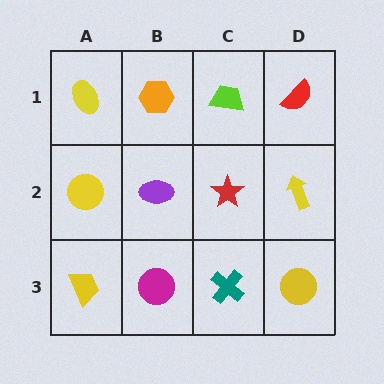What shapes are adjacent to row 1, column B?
A purple ellipse (row 2, column B), a yellow ellipse (row 1, column A), a lime trapezoid (row 1, column C).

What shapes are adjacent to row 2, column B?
An orange hexagon (row 1, column B), a magenta circle (row 3, column B), a yellow circle (row 2, column A), a red star (row 2, column C).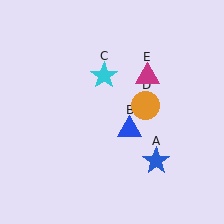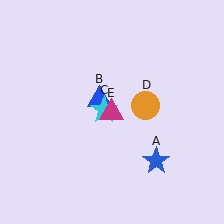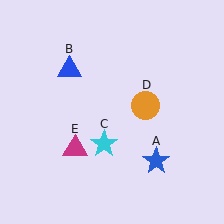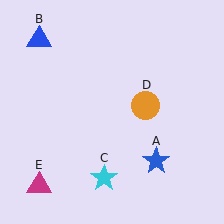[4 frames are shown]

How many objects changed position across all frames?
3 objects changed position: blue triangle (object B), cyan star (object C), magenta triangle (object E).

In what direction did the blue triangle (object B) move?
The blue triangle (object B) moved up and to the left.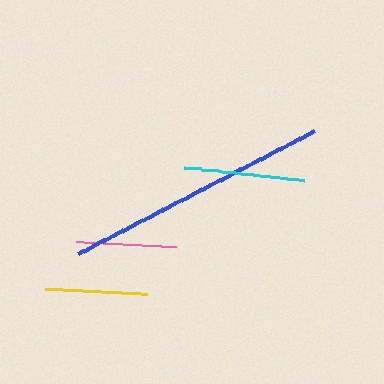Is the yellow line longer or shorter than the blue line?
The blue line is longer than the yellow line.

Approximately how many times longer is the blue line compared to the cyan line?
The blue line is approximately 2.2 times the length of the cyan line.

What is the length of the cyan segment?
The cyan segment is approximately 120 pixels long.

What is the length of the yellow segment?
The yellow segment is approximately 102 pixels long.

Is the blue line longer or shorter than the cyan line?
The blue line is longer than the cyan line.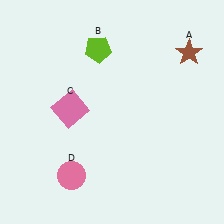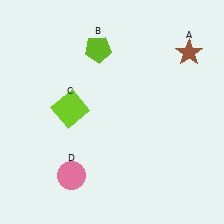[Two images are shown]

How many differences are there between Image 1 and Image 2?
There is 1 difference between the two images.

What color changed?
The square (C) changed from pink in Image 1 to lime in Image 2.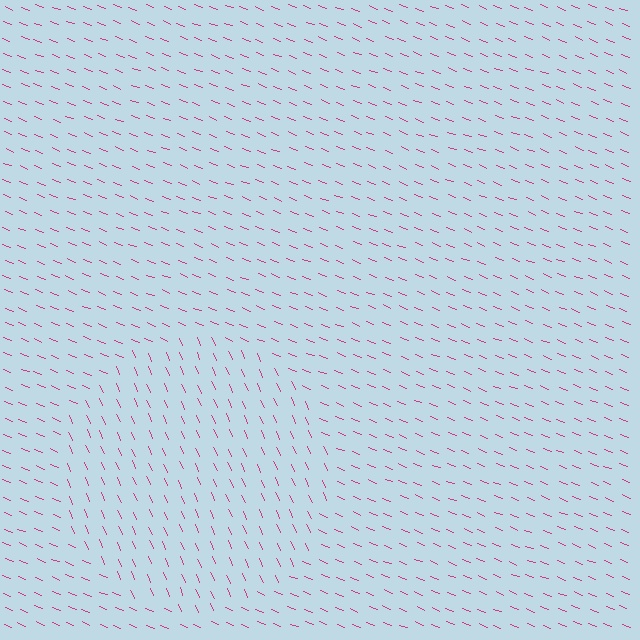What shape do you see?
I see a circle.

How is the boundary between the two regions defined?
The boundary is defined purely by a change in line orientation (approximately 45 degrees difference). All lines are the same color and thickness.